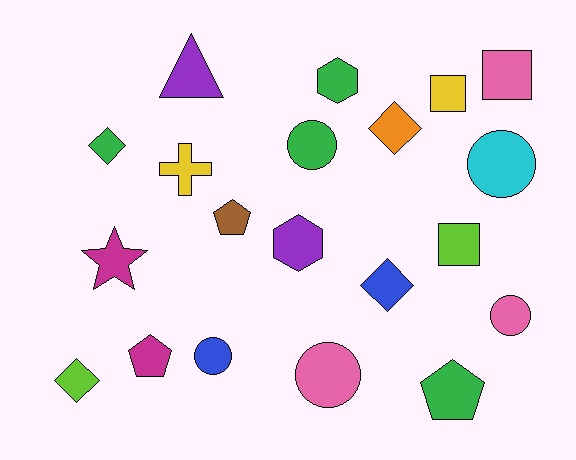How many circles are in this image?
There are 5 circles.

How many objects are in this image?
There are 20 objects.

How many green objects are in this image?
There are 4 green objects.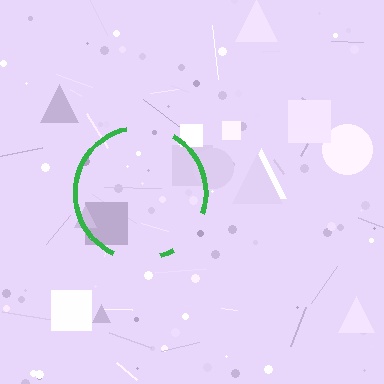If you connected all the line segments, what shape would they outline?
They would outline a circle.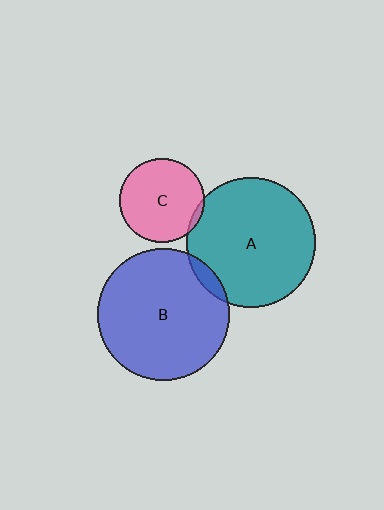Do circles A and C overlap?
Yes.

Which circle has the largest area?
Circle B (blue).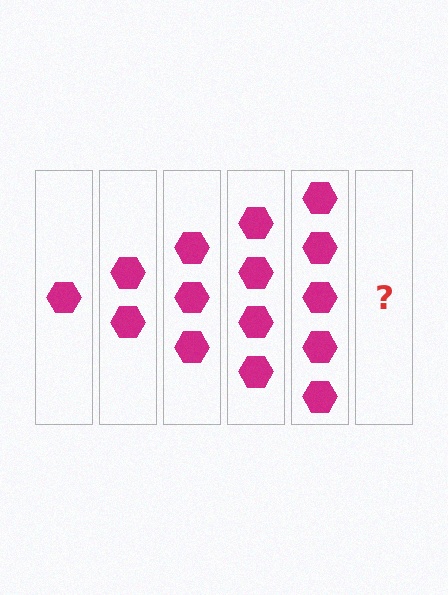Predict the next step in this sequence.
The next step is 6 hexagons.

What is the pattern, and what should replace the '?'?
The pattern is that each step adds one more hexagon. The '?' should be 6 hexagons.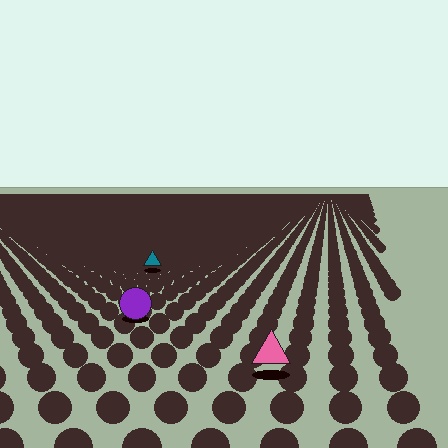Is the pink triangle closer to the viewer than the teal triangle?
Yes. The pink triangle is closer — you can tell from the texture gradient: the ground texture is coarser near it.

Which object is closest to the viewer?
The pink triangle is closest. The texture marks near it are larger and more spread out.